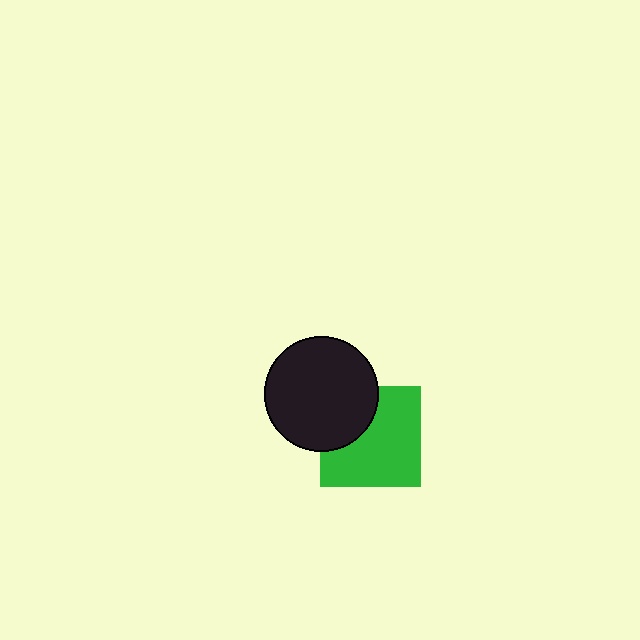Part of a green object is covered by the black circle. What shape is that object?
It is a square.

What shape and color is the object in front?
The object in front is a black circle.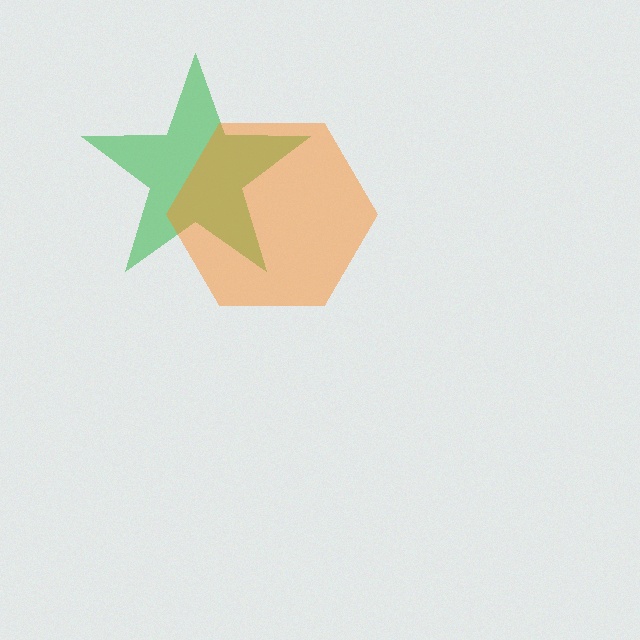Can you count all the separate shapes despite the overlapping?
Yes, there are 2 separate shapes.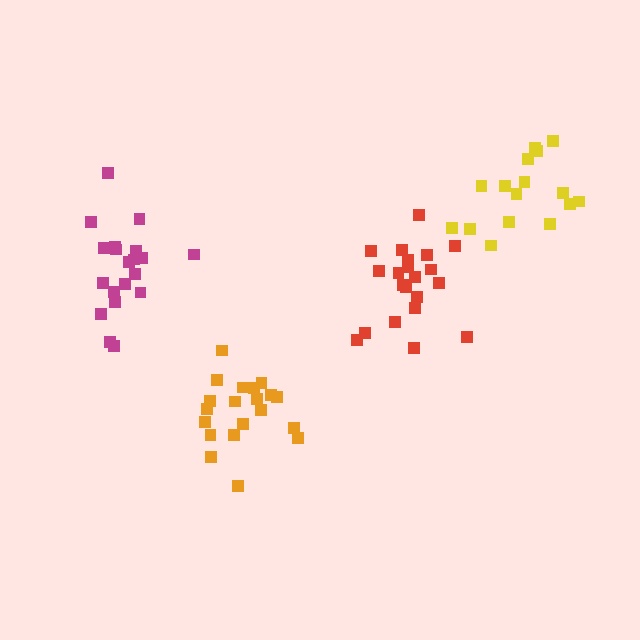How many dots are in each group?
Group 1: 21 dots, Group 2: 20 dots, Group 3: 16 dots, Group 4: 20 dots (77 total).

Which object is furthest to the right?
The yellow cluster is rightmost.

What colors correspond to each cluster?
The clusters are colored: red, orange, yellow, magenta.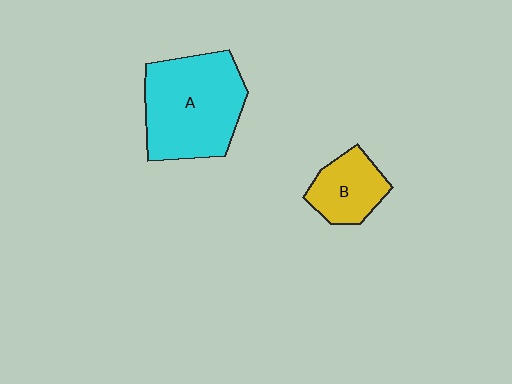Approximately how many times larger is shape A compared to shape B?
Approximately 2.2 times.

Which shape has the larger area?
Shape A (cyan).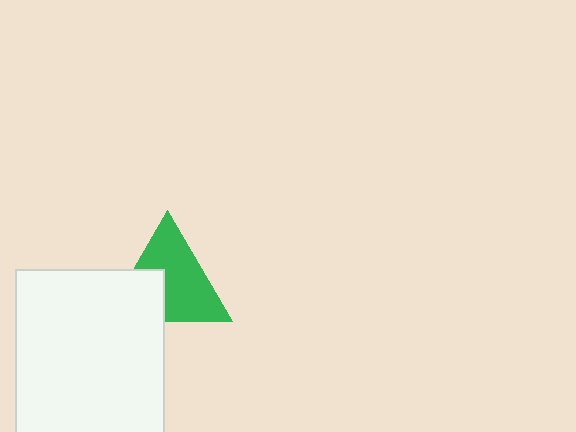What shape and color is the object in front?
The object in front is a white rectangle.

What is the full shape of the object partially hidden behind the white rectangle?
The partially hidden object is a green triangle.